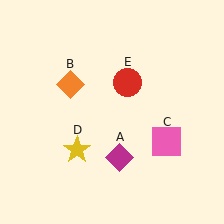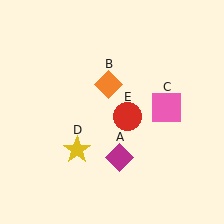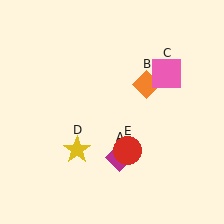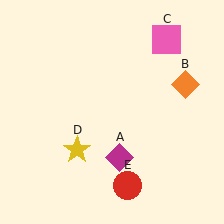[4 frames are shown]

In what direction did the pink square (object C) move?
The pink square (object C) moved up.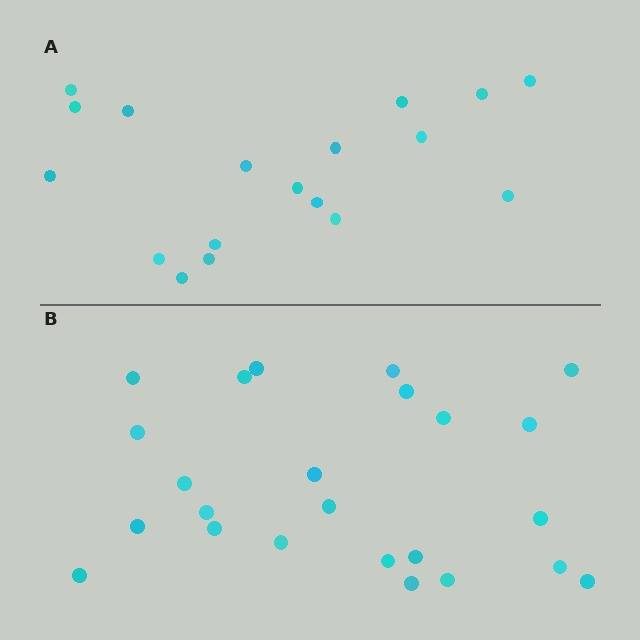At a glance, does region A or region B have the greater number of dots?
Region B (the bottom region) has more dots.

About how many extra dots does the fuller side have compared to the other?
Region B has about 6 more dots than region A.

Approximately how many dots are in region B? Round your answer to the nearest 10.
About 20 dots. (The exact count is 24, which rounds to 20.)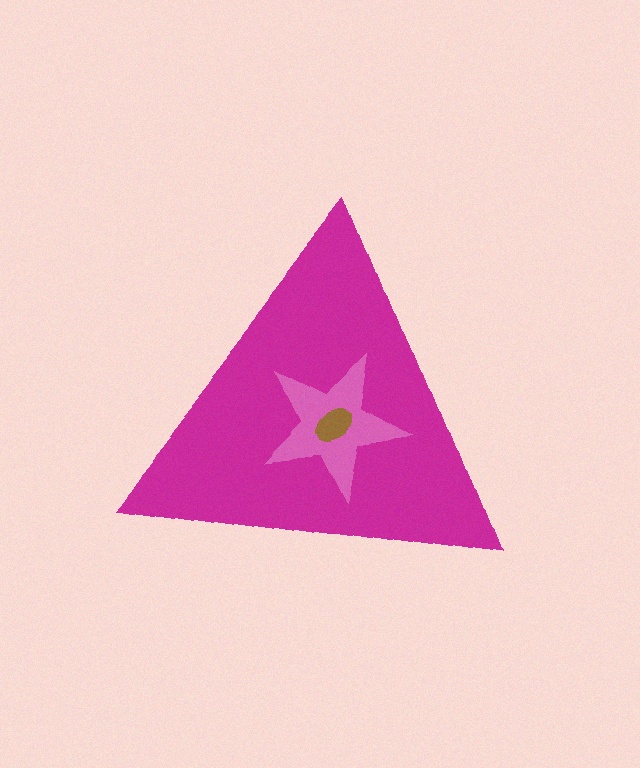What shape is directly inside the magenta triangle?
The pink star.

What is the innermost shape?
The brown ellipse.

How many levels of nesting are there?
3.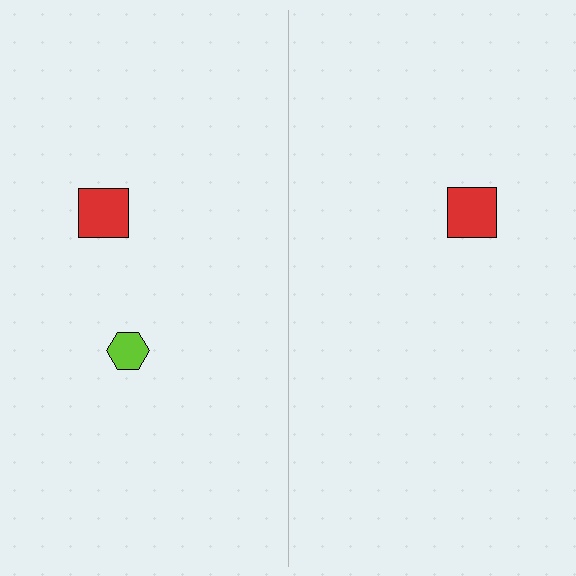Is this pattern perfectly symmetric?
No, the pattern is not perfectly symmetric. A lime hexagon is missing from the right side.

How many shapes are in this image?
There are 3 shapes in this image.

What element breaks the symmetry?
A lime hexagon is missing from the right side.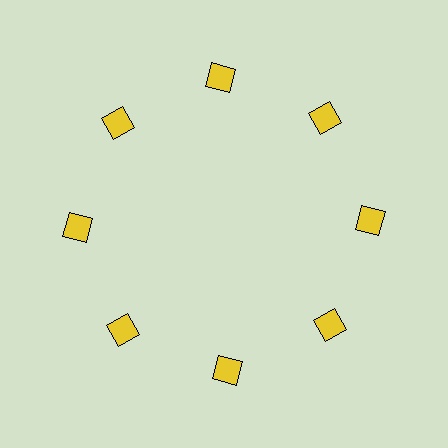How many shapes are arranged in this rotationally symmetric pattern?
There are 8 shapes, arranged in 8 groups of 1.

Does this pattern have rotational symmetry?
Yes, this pattern has 8-fold rotational symmetry. It looks the same after rotating 45 degrees around the center.